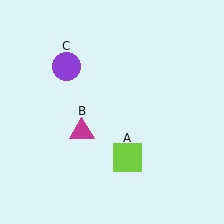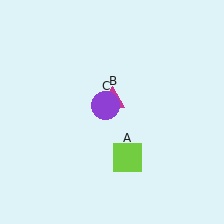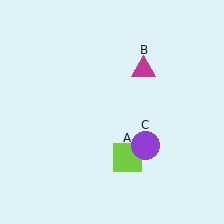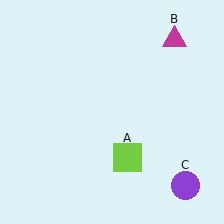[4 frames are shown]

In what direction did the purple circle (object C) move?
The purple circle (object C) moved down and to the right.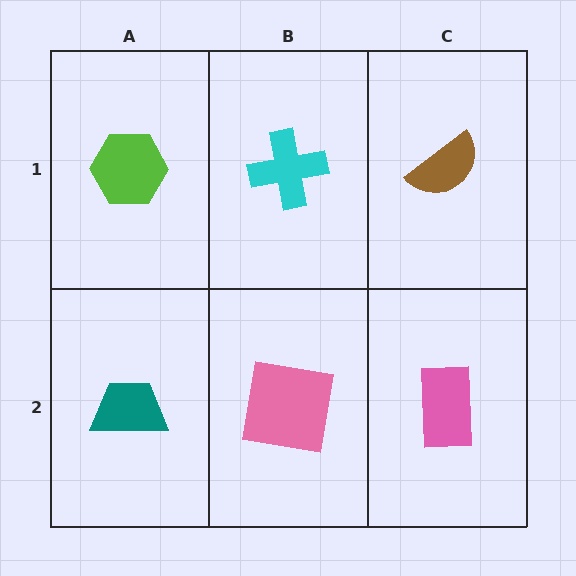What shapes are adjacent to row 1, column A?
A teal trapezoid (row 2, column A), a cyan cross (row 1, column B).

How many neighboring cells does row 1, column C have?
2.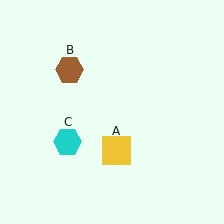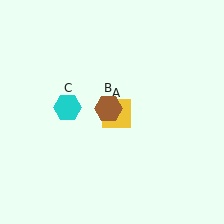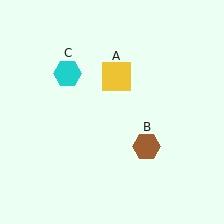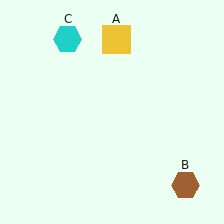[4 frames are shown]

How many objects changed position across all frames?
3 objects changed position: yellow square (object A), brown hexagon (object B), cyan hexagon (object C).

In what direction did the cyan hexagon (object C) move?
The cyan hexagon (object C) moved up.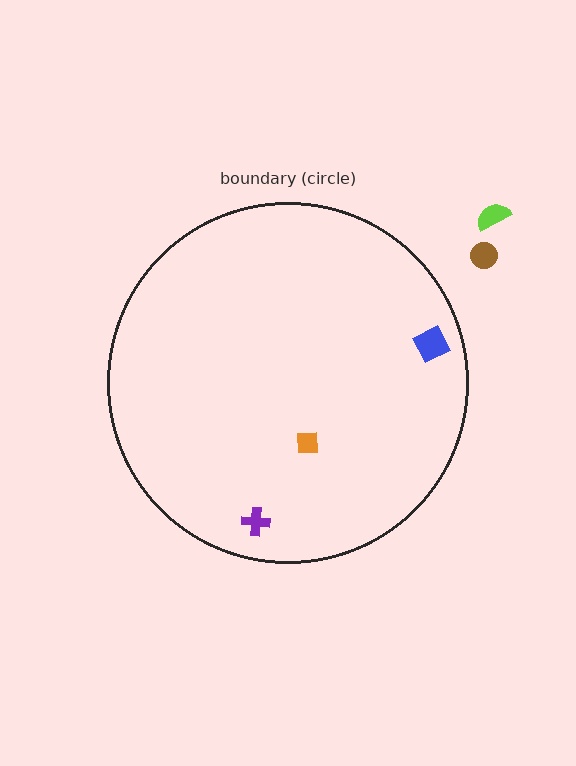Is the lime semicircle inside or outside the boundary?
Outside.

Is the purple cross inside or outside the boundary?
Inside.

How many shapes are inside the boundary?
3 inside, 2 outside.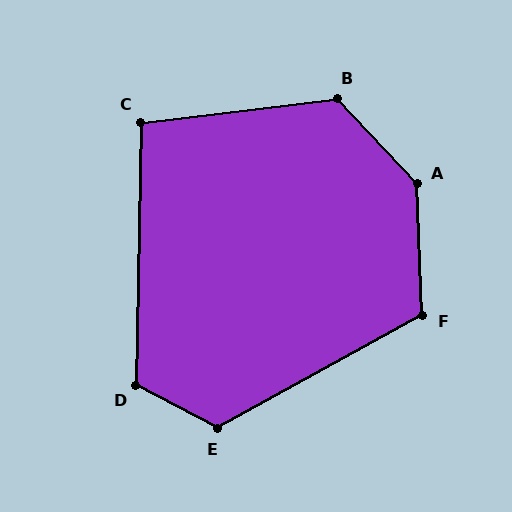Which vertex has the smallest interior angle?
C, at approximately 98 degrees.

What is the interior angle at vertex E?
Approximately 123 degrees (obtuse).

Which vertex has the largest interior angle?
A, at approximately 139 degrees.